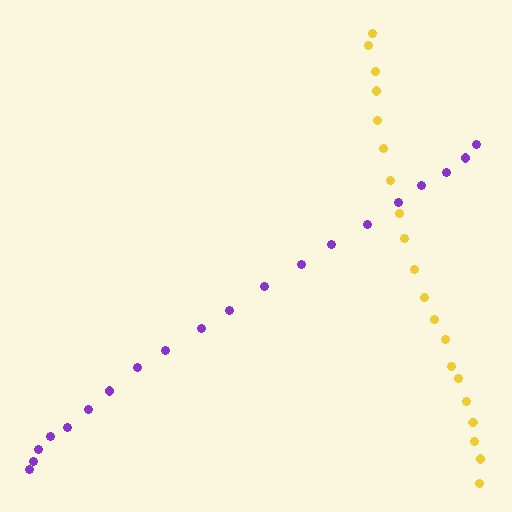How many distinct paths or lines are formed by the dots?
There are 2 distinct paths.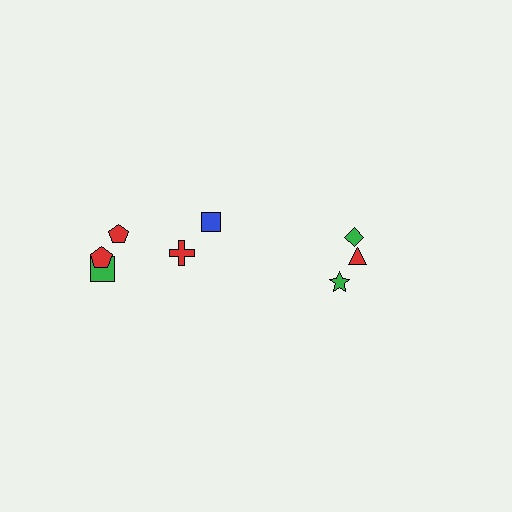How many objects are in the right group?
There are 3 objects.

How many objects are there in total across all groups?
There are 8 objects.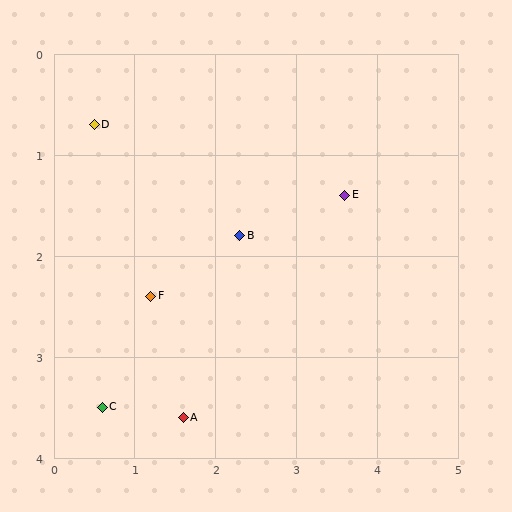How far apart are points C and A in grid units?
Points C and A are about 1.0 grid units apart.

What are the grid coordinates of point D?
Point D is at approximately (0.5, 0.7).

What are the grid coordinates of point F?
Point F is at approximately (1.2, 2.4).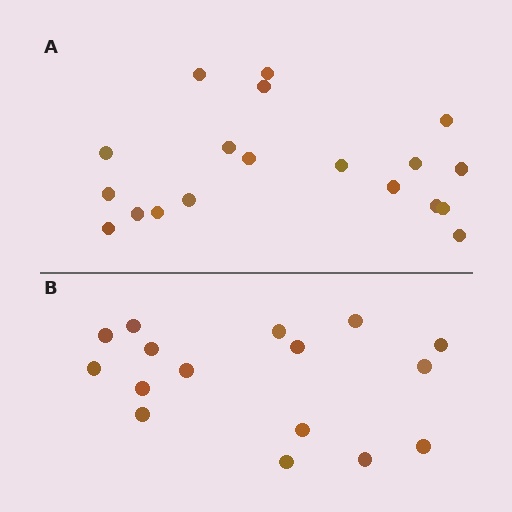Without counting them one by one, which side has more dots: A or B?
Region A (the top region) has more dots.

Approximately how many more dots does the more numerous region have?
Region A has just a few more — roughly 2 or 3 more dots than region B.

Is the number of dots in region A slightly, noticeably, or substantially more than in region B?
Region A has only slightly more — the two regions are fairly close. The ratio is roughly 1.2 to 1.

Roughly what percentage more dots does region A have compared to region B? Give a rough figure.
About 20% more.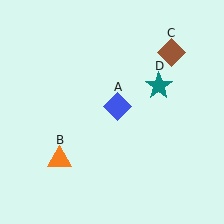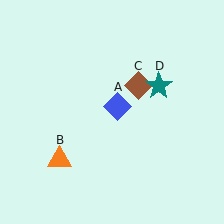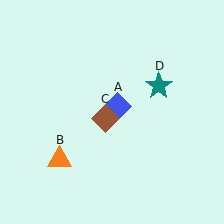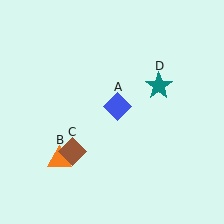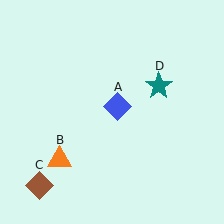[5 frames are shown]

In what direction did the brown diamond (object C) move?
The brown diamond (object C) moved down and to the left.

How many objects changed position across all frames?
1 object changed position: brown diamond (object C).